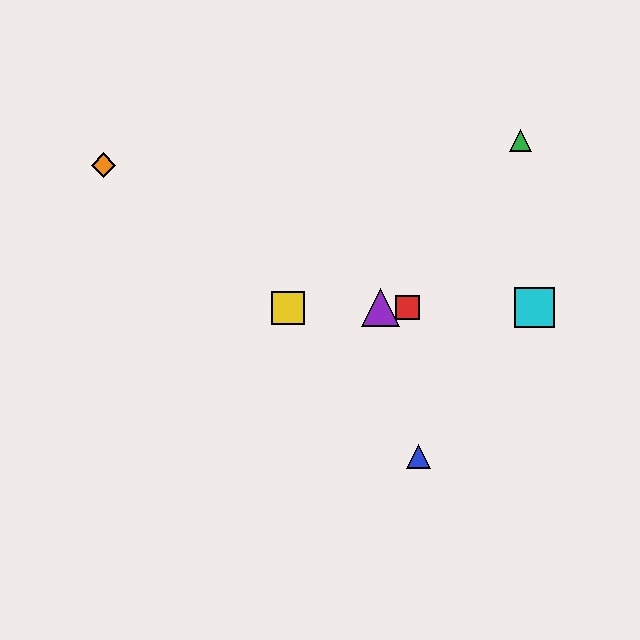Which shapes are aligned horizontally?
The red square, the yellow square, the purple triangle, the cyan square are aligned horizontally.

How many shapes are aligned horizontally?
4 shapes (the red square, the yellow square, the purple triangle, the cyan square) are aligned horizontally.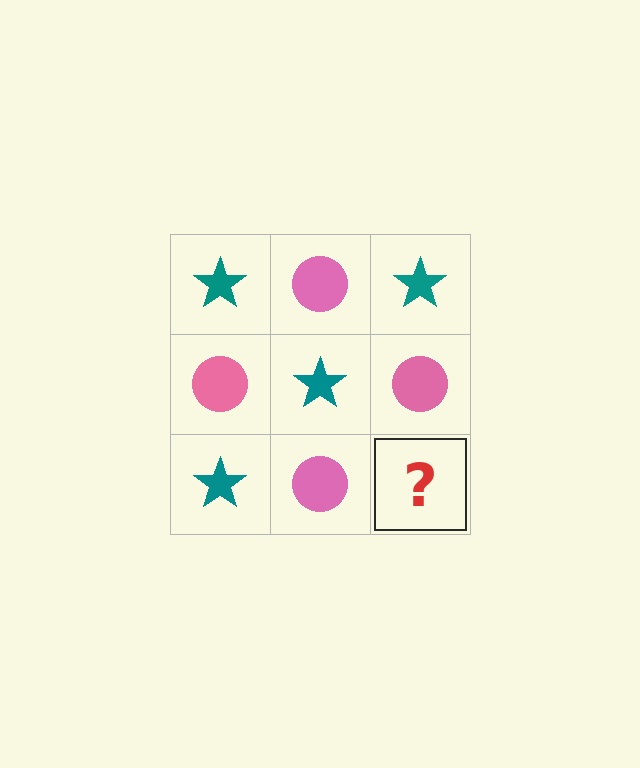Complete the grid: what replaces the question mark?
The question mark should be replaced with a teal star.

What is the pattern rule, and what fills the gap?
The rule is that it alternates teal star and pink circle in a checkerboard pattern. The gap should be filled with a teal star.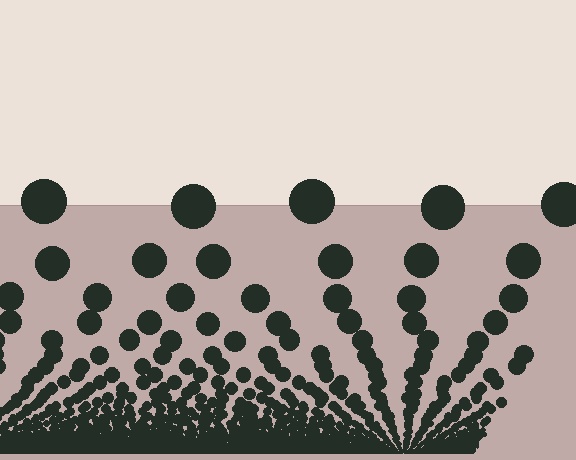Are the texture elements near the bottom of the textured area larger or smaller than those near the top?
Smaller. The gradient is inverted — elements near the bottom are smaller and denser.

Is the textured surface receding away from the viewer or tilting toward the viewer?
The surface appears to tilt toward the viewer. Texture elements get larger and sparser toward the top.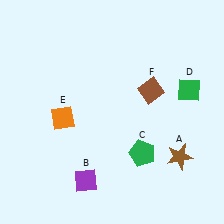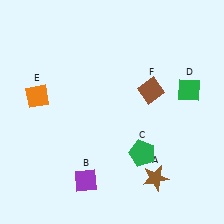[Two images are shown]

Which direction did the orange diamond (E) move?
The orange diamond (E) moved left.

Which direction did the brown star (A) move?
The brown star (A) moved left.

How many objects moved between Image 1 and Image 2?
2 objects moved between the two images.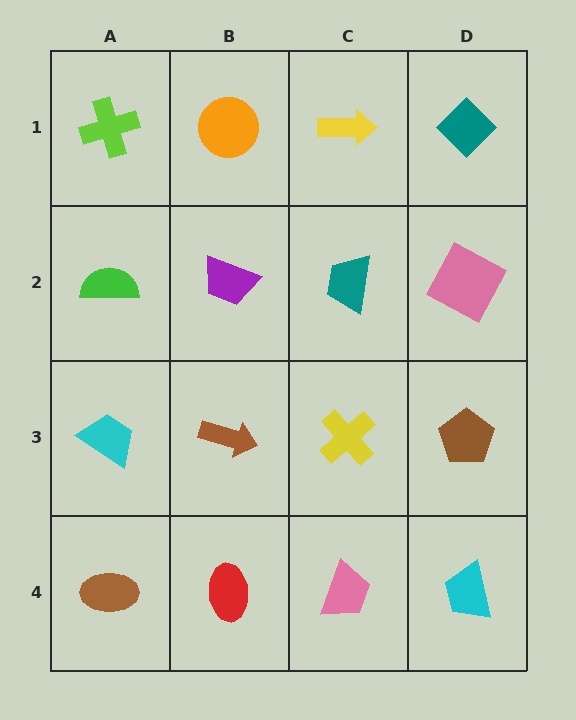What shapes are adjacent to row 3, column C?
A teal trapezoid (row 2, column C), a pink trapezoid (row 4, column C), a brown arrow (row 3, column B), a brown pentagon (row 3, column D).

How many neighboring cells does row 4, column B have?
3.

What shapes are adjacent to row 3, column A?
A green semicircle (row 2, column A), a brown ellipse (row 4, column A), a brown arrow (row 3, column B).